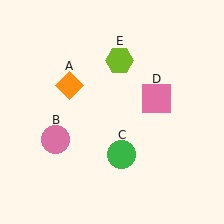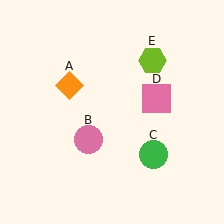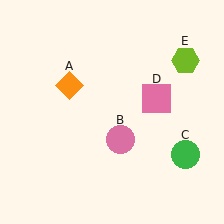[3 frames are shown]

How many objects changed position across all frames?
3 objects changed position: pink circle (object B), green circle (object C), lime hexagon (object E).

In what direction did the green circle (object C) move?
The green circle (object C) moved right.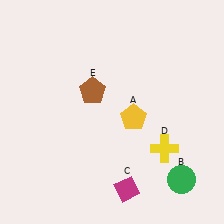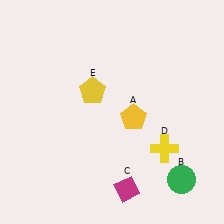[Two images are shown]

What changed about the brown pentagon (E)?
In Image 1, E is brown. In Image 2, it changed to yellow.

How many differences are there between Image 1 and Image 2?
There is 1 difference between the two images.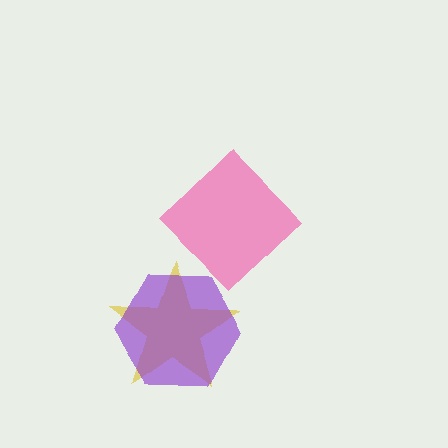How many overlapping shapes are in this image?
There are 3 overlapping shapes in the image.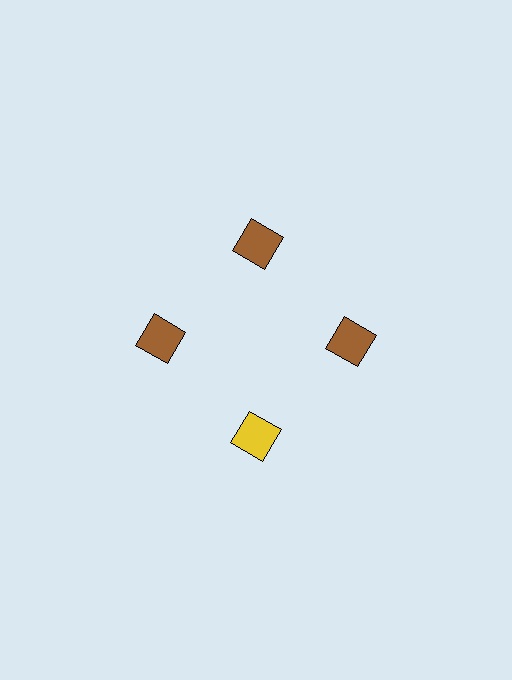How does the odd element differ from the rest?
It has a different color: yellow instead of brown.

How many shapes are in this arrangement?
There are 4 shapes arranged in a ring pattern.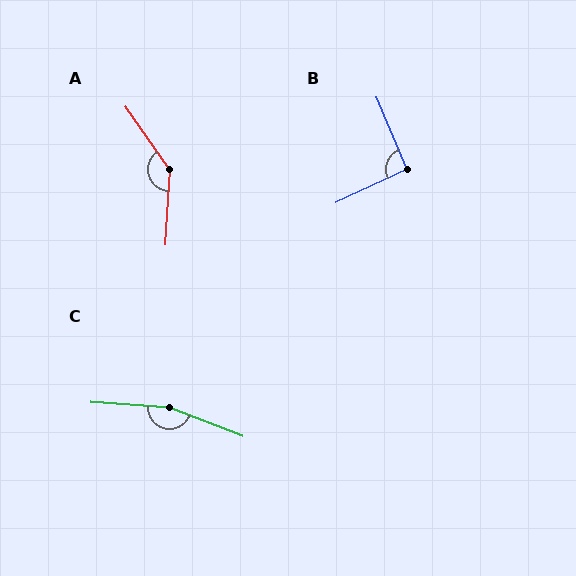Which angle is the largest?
C, at approximately 163 degrees.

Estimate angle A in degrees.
Approximately 142 degrees.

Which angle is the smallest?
B, at approximately 92 degrees.